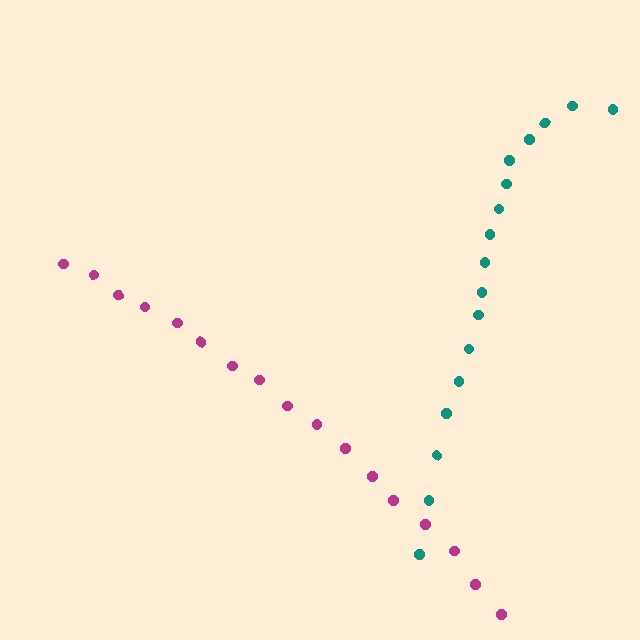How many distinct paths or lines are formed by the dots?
There are 2 distinct paths.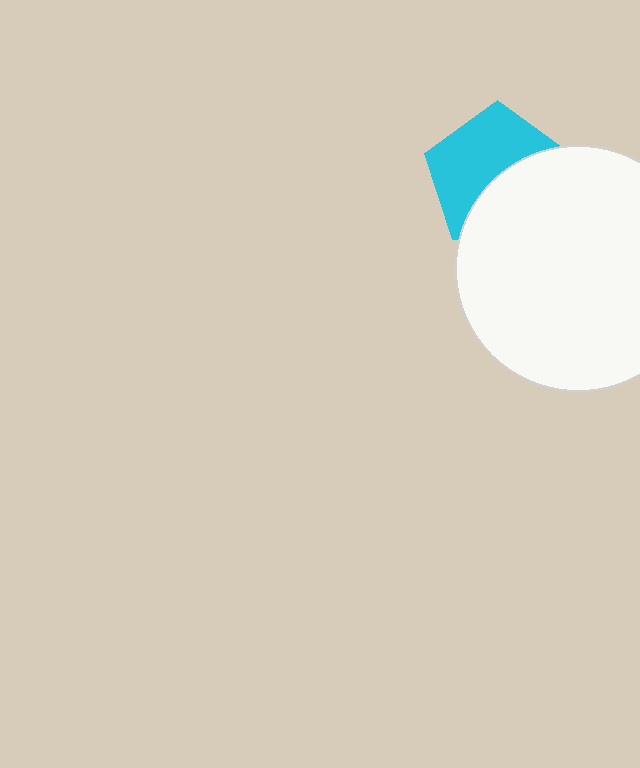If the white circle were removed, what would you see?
You would see the complete cyan pentagon.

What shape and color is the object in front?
The object in front is a white circle.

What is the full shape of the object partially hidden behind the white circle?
The partially hidden object is a cyan pentagon.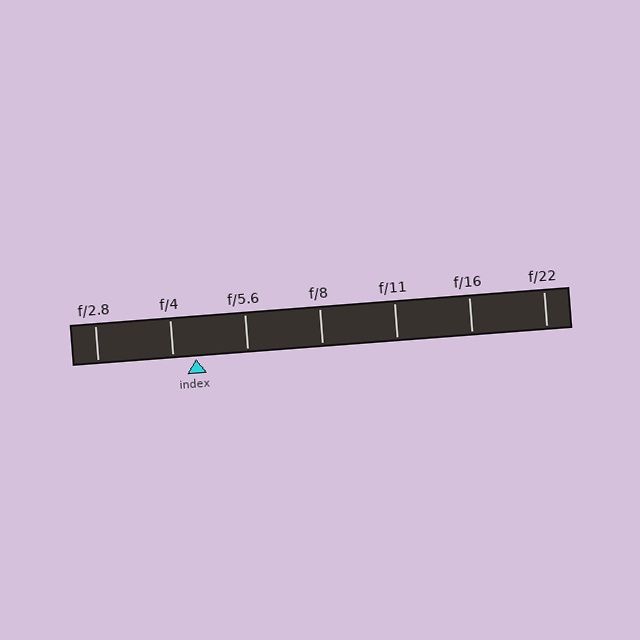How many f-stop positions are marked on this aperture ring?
There are 7 f-stop positions marked.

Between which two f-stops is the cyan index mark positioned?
The index mark is between f/4 and f/5.6.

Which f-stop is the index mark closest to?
The index mark is closest to f/4.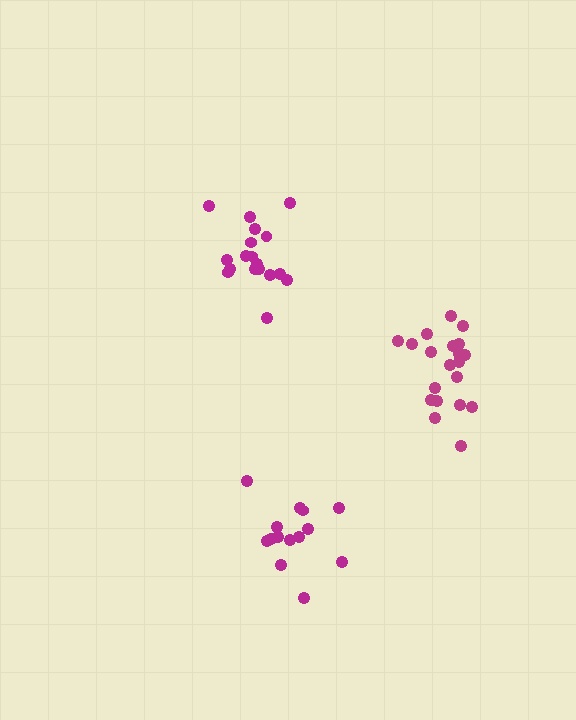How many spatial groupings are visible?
There are 3 spatial groupings.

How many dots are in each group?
Group 1: 14 dots, Group 2: 18 dots, Group 3: 20 dots (52 total).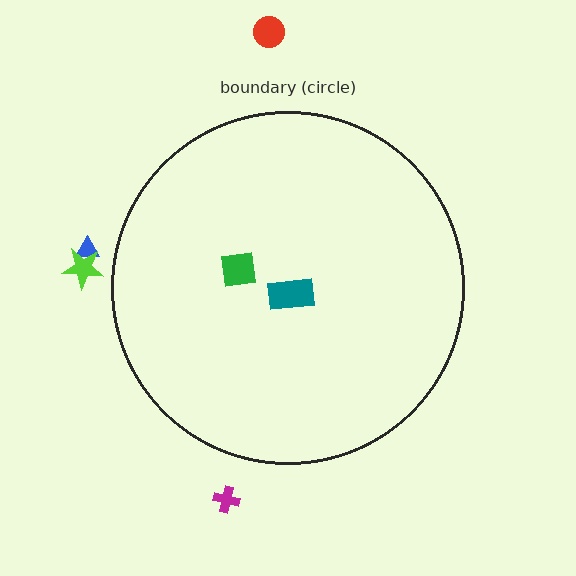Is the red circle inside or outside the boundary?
Outside.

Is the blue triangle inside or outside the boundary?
Outside.